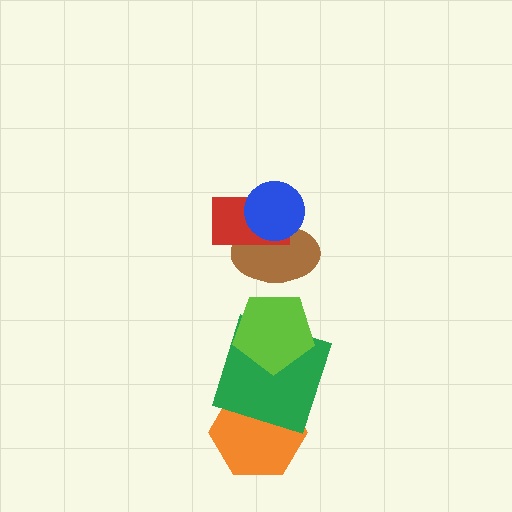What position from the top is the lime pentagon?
The lime pentagon is 4th from the top.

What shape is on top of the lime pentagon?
The brown ellipse is on top of the lime pentagon.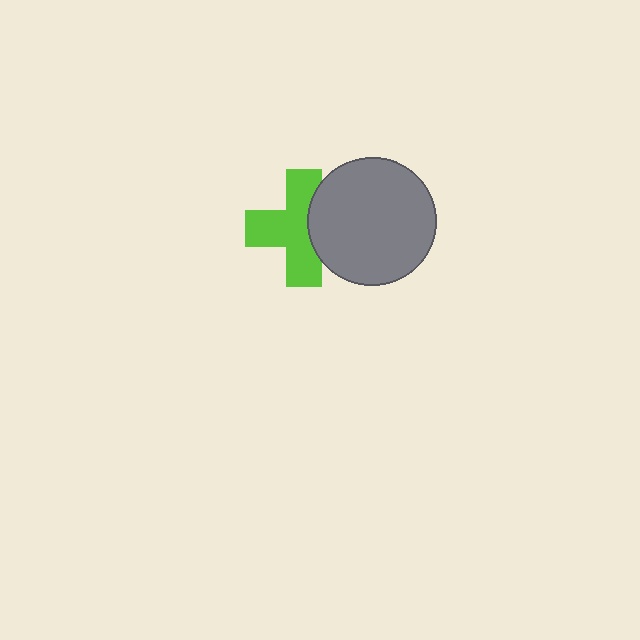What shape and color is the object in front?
The object in front is a gray circle.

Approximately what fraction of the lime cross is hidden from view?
Roughly 33% of the lime cross is hidden behind the gray circle.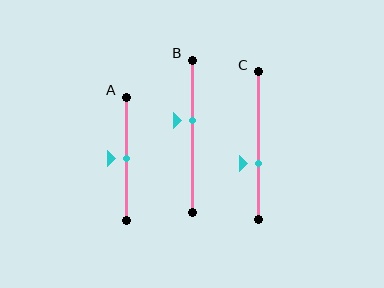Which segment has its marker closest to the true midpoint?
Segment A has its marker closest to the true midpoint.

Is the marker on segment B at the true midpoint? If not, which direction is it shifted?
No, the marker on segment B is shifted upward by about 10% of the segment length.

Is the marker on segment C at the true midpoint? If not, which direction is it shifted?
No, the marker on segment C is shifted downward by about 12% of the segment length.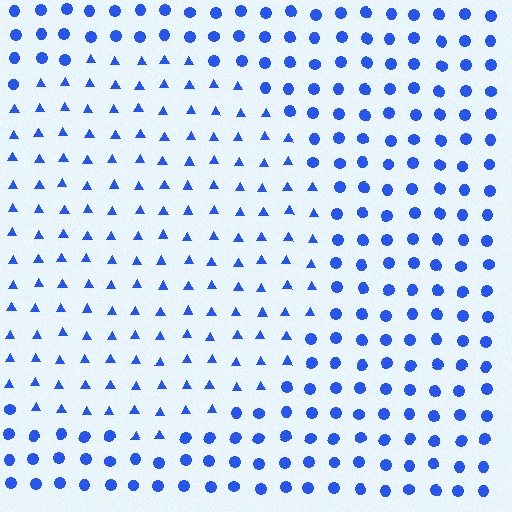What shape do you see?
I see a circle.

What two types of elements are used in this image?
The image uses triangles inside the circle region and circles outside it.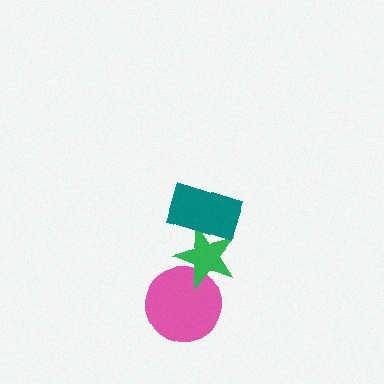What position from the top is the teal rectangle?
The teal rectangle is 1st from the top.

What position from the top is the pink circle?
The pink circle is 3rd from the top.